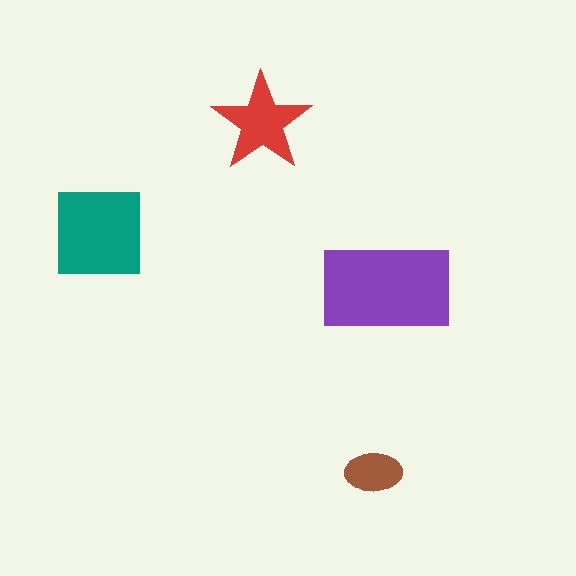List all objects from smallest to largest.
The brown ellipse, the red star, the teal square, the purple rectangle.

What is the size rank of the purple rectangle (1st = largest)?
1st.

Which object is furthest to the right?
The purple rectangle is rightmost.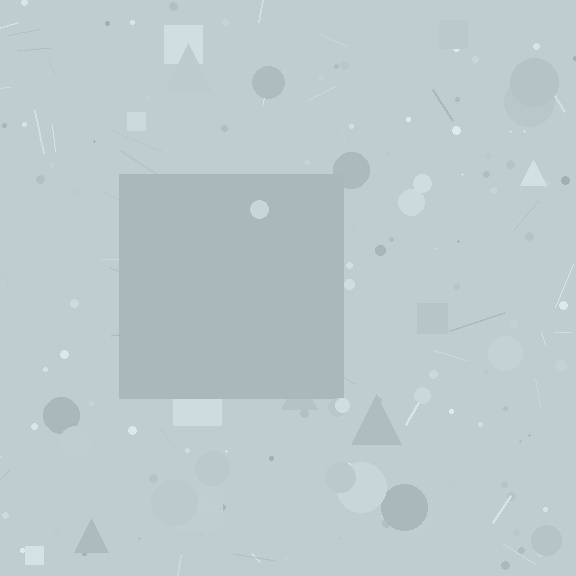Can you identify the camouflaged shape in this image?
The camouflaged shape is a square.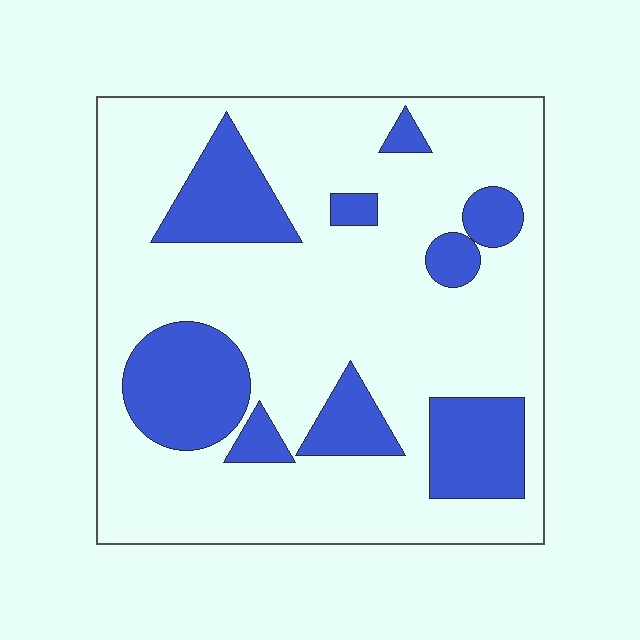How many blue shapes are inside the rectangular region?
9.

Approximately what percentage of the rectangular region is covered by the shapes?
Approximately 25%.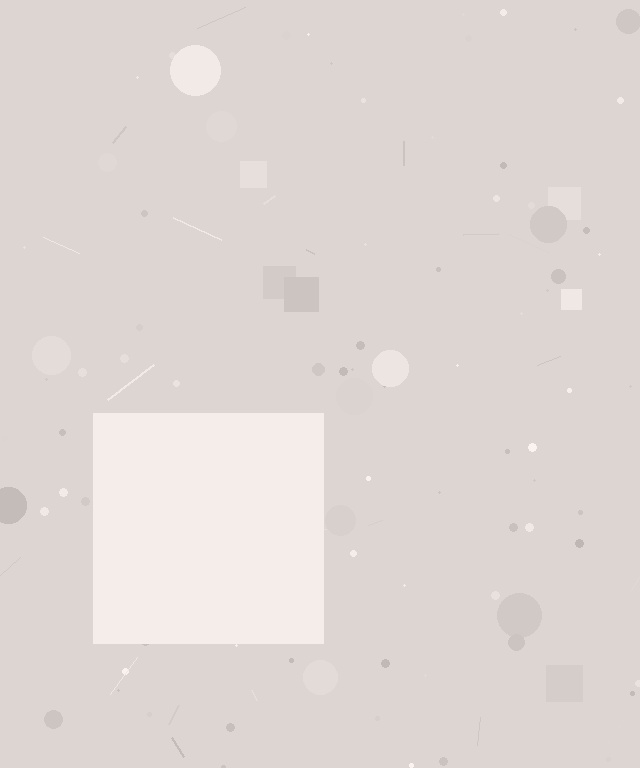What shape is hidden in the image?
A square is hidden in the image.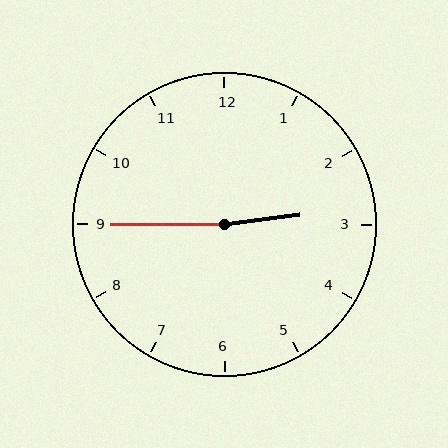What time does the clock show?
2:45.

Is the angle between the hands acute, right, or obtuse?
It is obtuse.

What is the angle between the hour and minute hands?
Approximately 172 degrees.